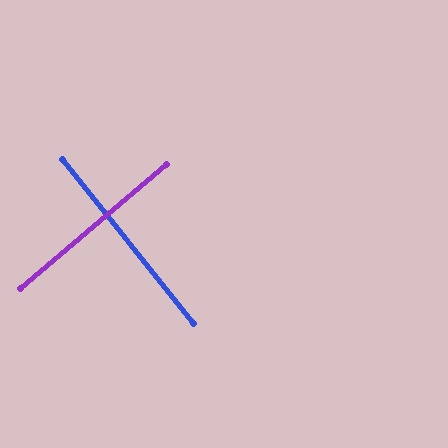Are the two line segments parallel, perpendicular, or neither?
Perpendicular — they meet at approximately 88°.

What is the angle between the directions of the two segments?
Approximately 88 degrees.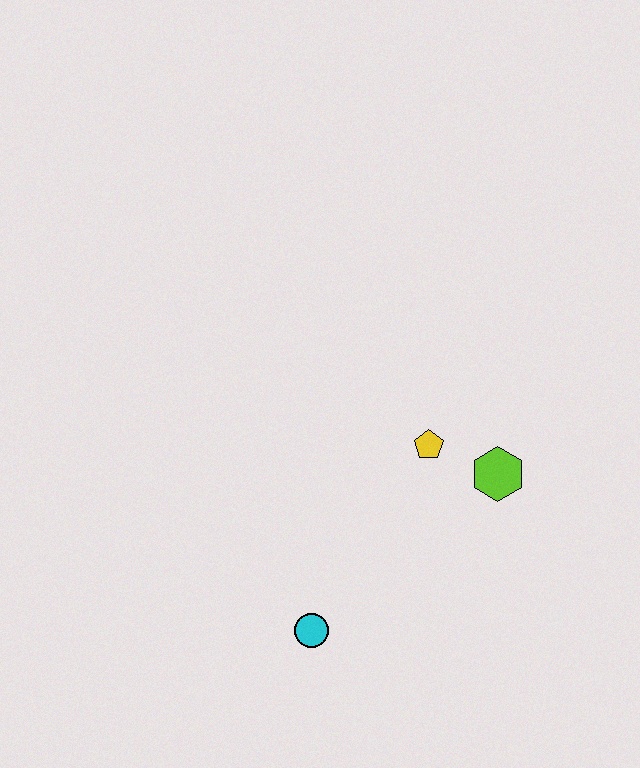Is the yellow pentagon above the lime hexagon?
Yes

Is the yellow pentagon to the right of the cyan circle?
Yes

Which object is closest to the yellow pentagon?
The lime hexagon is closest to the yellow pentagon.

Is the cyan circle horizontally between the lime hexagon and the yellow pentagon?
No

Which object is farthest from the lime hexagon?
The cyan circle is farthest from the lime hexagon.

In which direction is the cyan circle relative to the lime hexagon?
The cyan circle is to the left of the lime hexagon.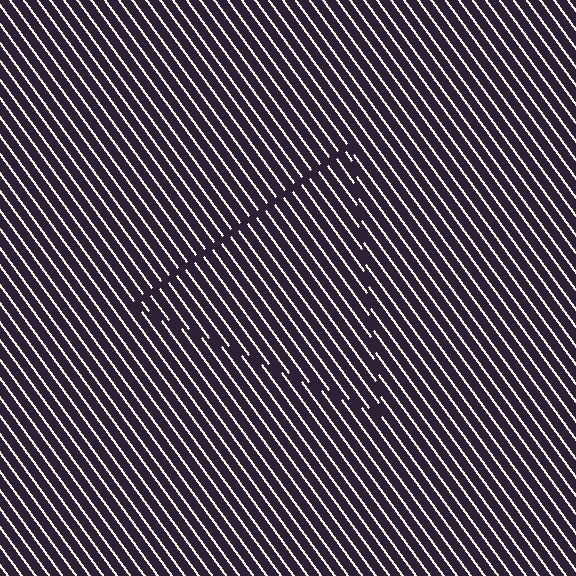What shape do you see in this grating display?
An illusory triangle. The interior of the shape contains the same grating, shifted by half a period — the contour is defined by the phase discontinuity where line-ends from the inner and outer gratings abut.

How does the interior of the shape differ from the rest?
The interior of the shape contains the same grating, shifted by half a period — the contour is defined by the phase discontinuity where line-ends from the inner and outer gratings abut.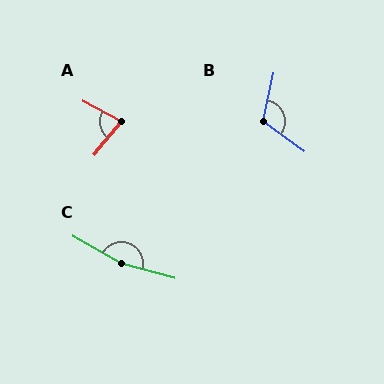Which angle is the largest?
C, at approximately 165 degrees.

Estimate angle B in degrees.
Approximately 114 degrees.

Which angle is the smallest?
A, at approximately 78 degrees.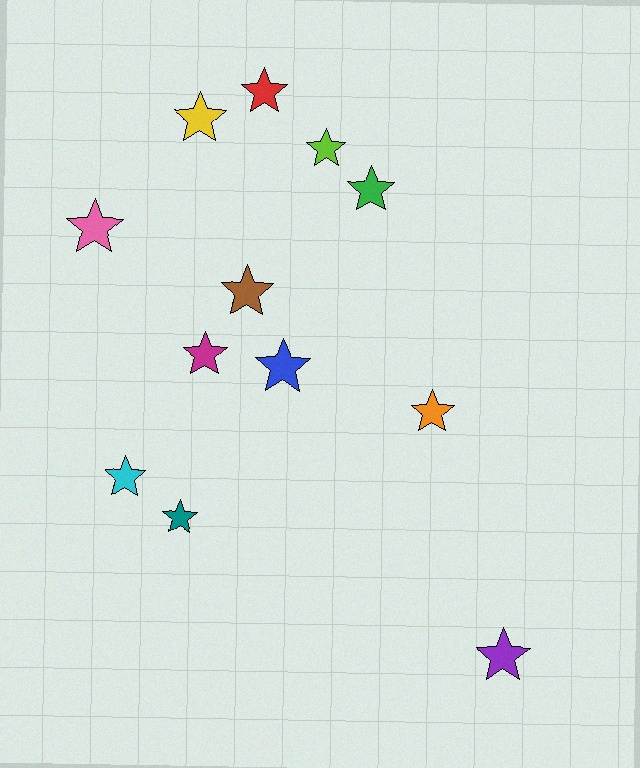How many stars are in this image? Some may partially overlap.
There are 12 stars.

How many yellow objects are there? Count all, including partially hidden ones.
There is 1 yellow object.